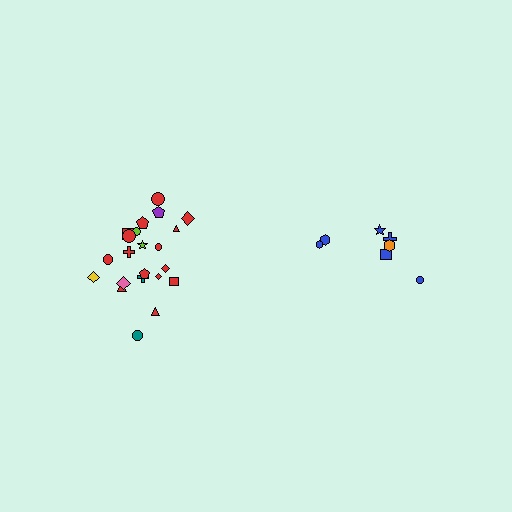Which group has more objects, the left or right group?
The left group.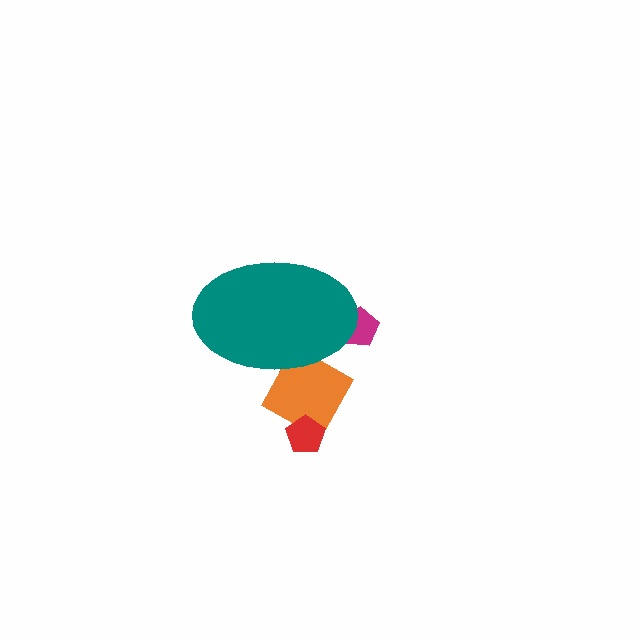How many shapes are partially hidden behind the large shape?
3 shapes are partially hidden.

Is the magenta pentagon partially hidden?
Yes, the magenta pentagon is partially hidden behind the teal ellipse.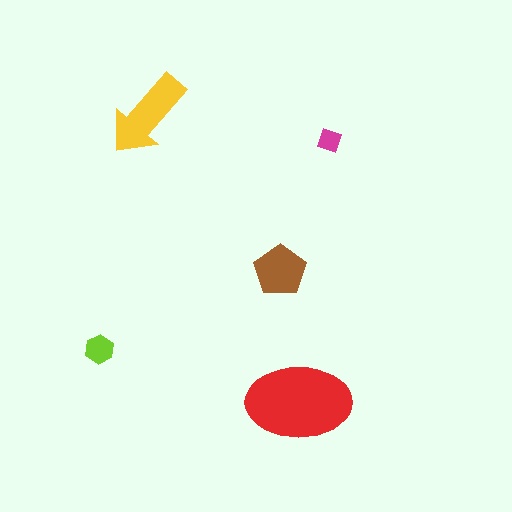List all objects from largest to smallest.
The red ellipse, the yellow arrow, the brown pentagon, the lime hexagon, the magenta diamond.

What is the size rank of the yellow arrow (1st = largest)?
2nd.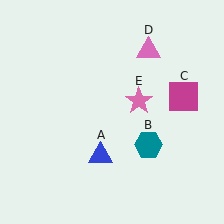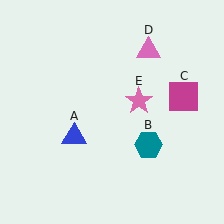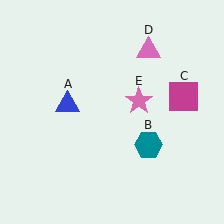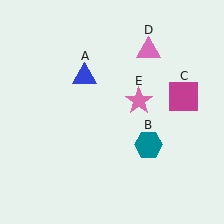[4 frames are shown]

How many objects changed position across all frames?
1 object changed position: blue triangle (object A).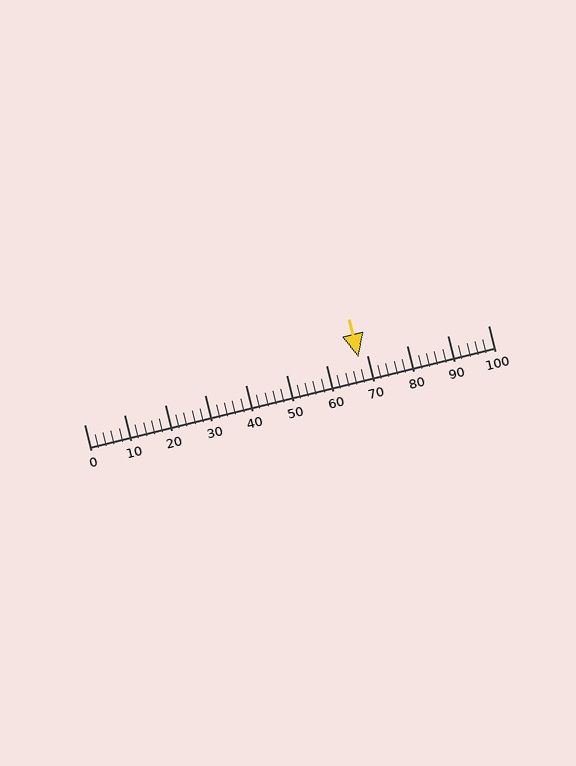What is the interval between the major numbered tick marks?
The major tick marks are spaced 10 units apart.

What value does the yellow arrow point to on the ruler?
The yellow arrow points to approximately 68.